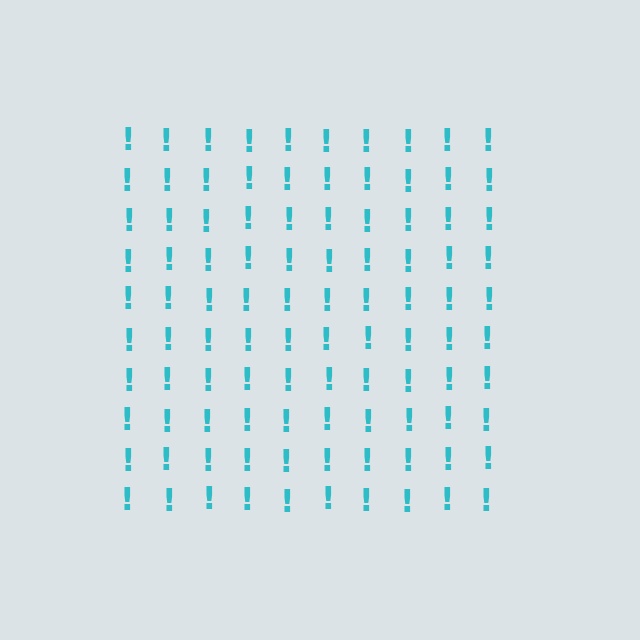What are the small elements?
The small elements are exclamation marks.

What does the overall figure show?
The overall figure shows a square.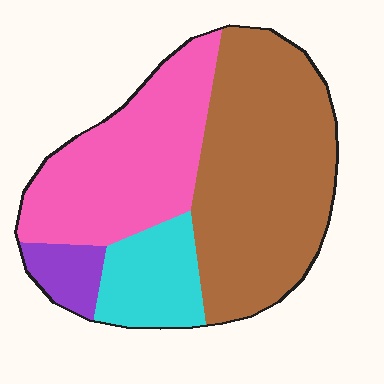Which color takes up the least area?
Purple, at roughly 5%.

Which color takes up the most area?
Brown, at roughly 45%.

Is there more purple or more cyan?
Cyan.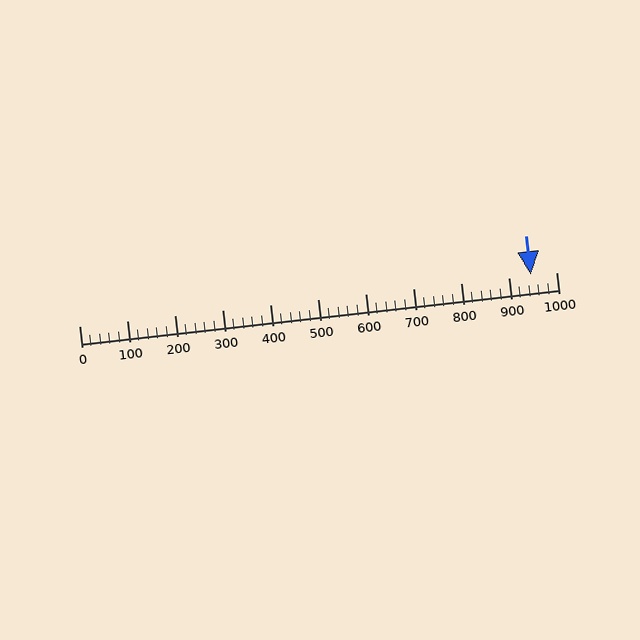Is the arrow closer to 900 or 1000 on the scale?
The arrow is closer to 900.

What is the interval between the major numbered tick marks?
The major tick marks are spaced 100 units apart.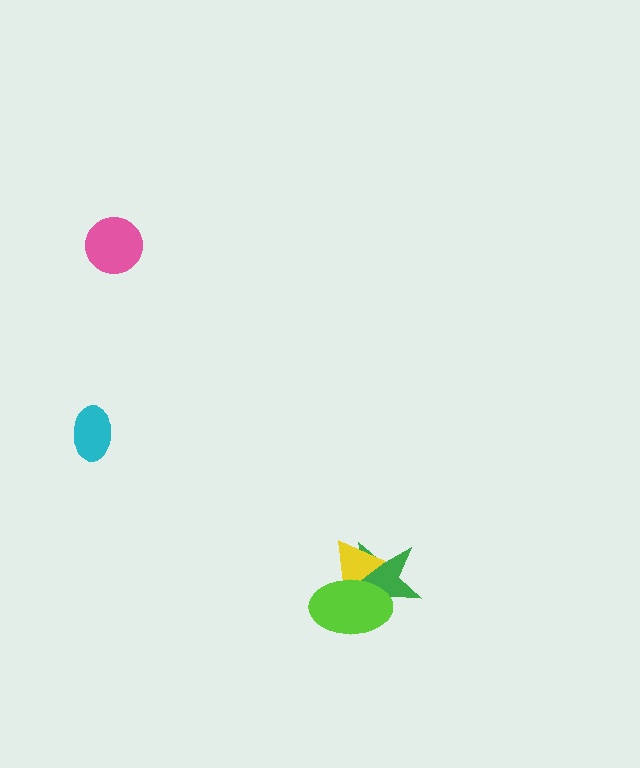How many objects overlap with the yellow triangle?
2 objects overlap with the yellow triangle.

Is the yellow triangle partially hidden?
Yes, it is partially covered by another shape.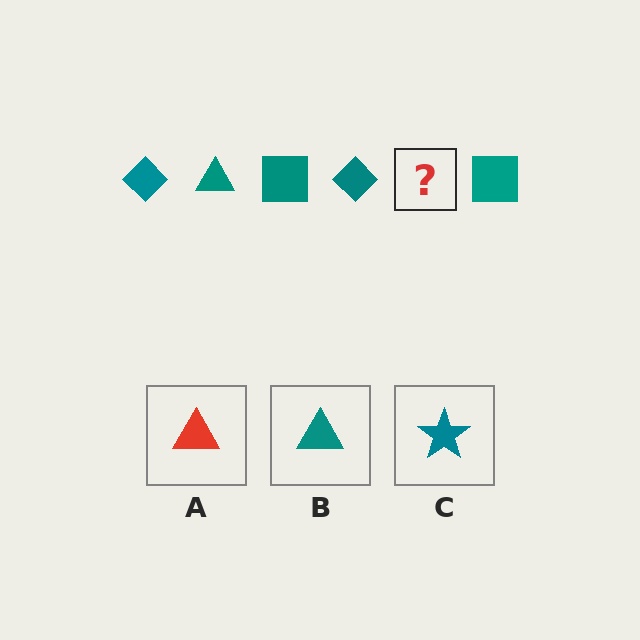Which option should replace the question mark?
Option B.